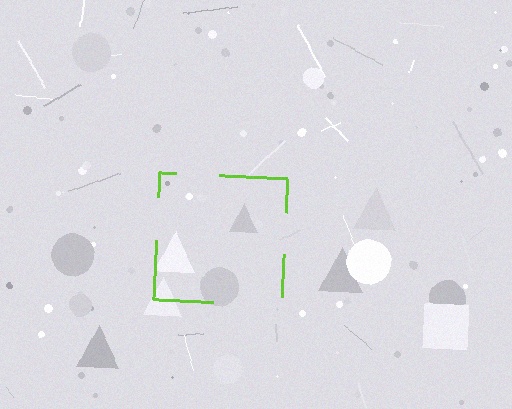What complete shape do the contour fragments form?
The contour fragments form a square.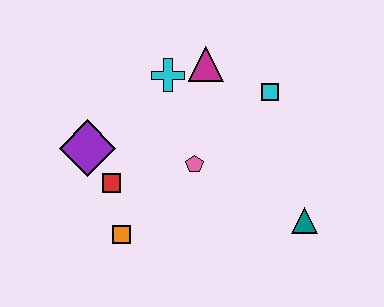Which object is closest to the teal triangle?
The pink pentagon is closest to the teal triangle.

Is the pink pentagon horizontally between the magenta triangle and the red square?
Yes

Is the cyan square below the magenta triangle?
Yes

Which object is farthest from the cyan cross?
The teal triangle is farthest from the cyan cross.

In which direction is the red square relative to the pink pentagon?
The red square is to the left of the pink pentagon.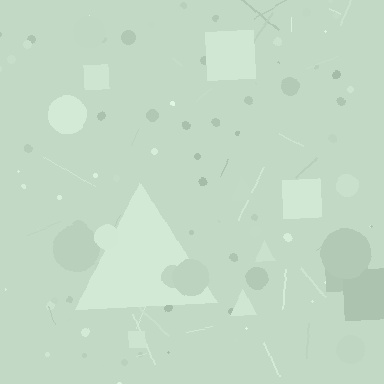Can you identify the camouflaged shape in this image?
The camouflaged shape is a triangle.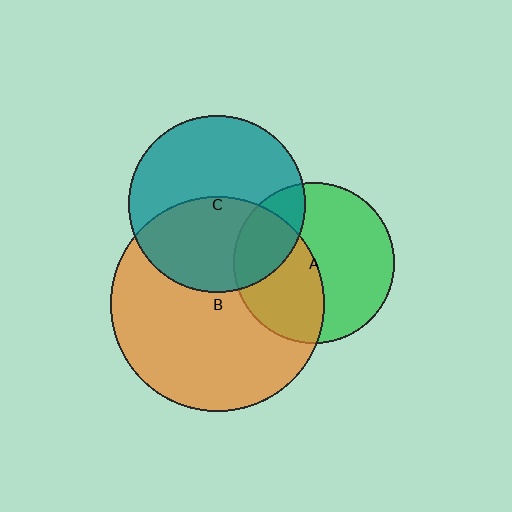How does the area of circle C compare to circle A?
Approximately 1.2 times.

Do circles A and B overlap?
Yes.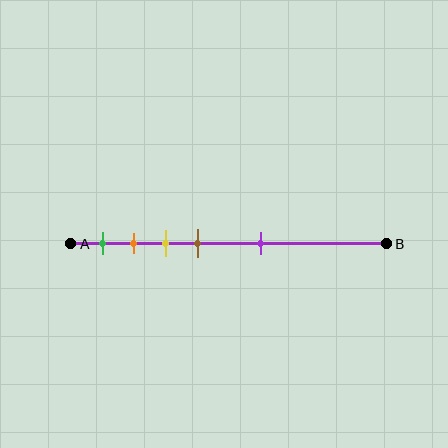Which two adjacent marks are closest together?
The orange and yellow marks are the closest adjacent pair.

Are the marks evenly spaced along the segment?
No, the marks are not evenly spaced.